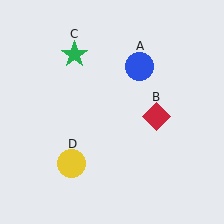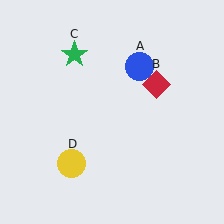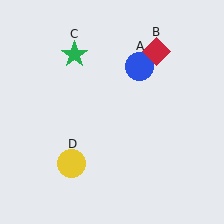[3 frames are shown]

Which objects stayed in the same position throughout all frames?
Blue circle (object A) and green star (object C) and yellow circle (object D) remained stationary.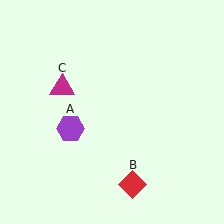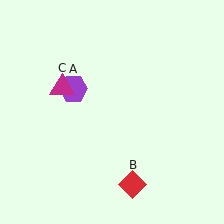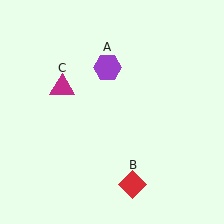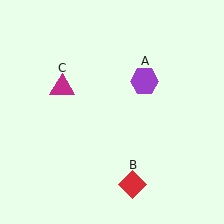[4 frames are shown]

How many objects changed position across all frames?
1 object changed position: purple hexagon (object A).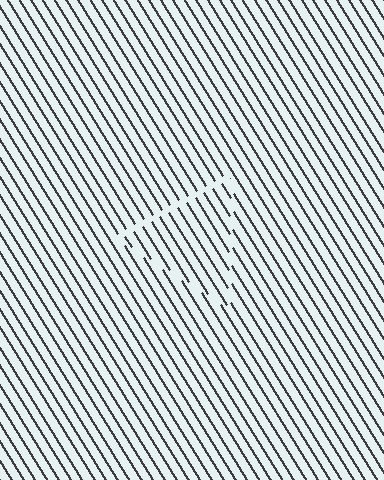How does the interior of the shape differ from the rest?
The interior of the shape contains the same grating, shifted by half a period — the contour is defined by the phase discontinuity where line-ends from the inner and outer gratings abut.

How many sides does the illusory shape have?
3 sides — the line-ends trace a triangle.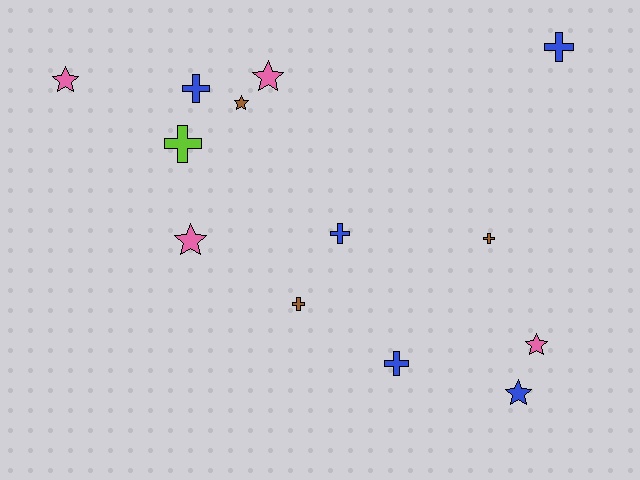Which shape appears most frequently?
Cross, with 7 objects.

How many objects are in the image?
There are 13 objects.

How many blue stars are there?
There is 1 blue star.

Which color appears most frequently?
Blue, with 5 objects.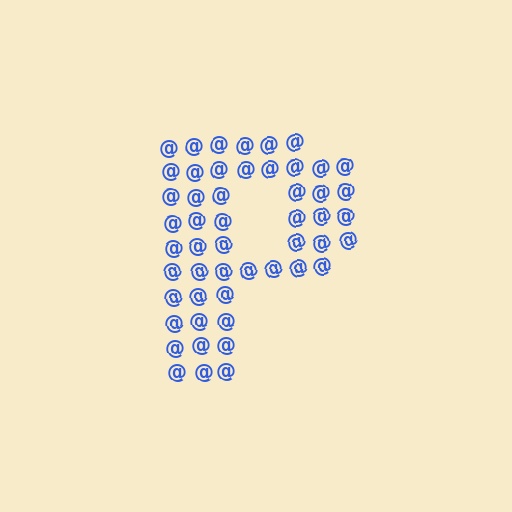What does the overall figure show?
The overall figure shows the letter P.